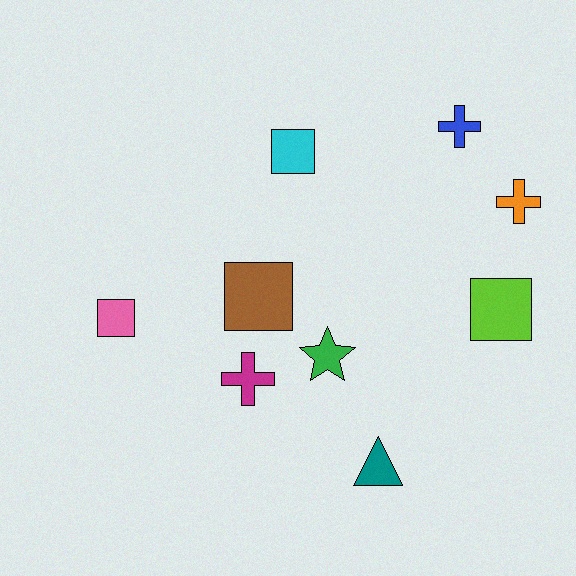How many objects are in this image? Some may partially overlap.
There are 9 objects.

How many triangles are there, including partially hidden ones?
There is 1 triangle.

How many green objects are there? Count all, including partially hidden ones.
There is 1 green object.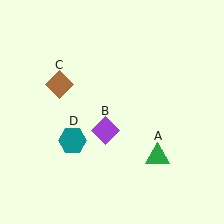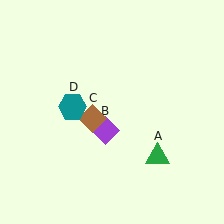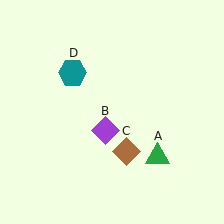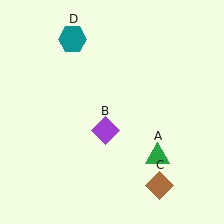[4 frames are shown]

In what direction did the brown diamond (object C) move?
The brown diamond (object C) moved down and to the right.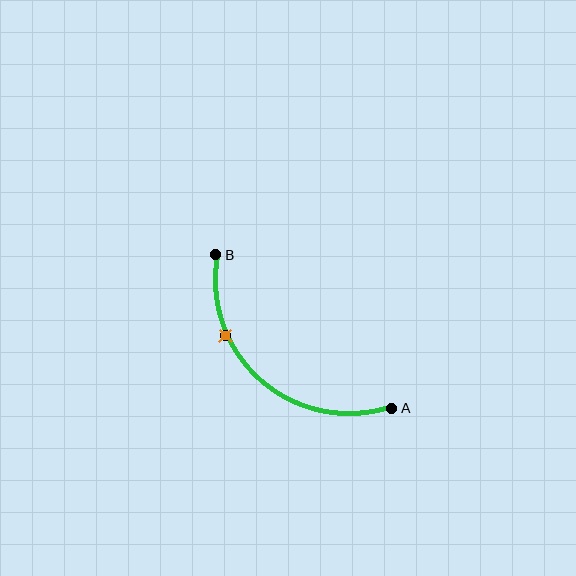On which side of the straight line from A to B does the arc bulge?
The arc bulges below and to the left of the straight line connecting A and B.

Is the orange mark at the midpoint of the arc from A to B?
No. The orange mark lies on the arc but is closer to endpoint B. The arc midpoint would be at the point on the curve equidistant along the arc from both A and B.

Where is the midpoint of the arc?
The arc midpoint is the point on the curve farthest from the straight line joining A and B. It sits below and to the left of that line.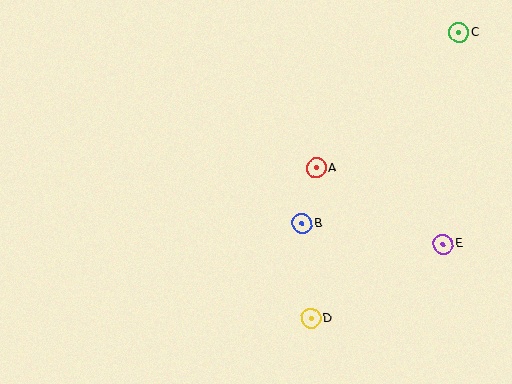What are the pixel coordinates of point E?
Point E is at (443, 244).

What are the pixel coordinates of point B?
Point B is at (302, 224).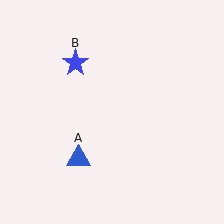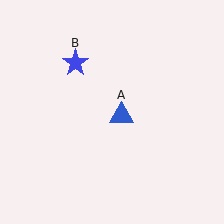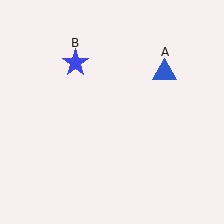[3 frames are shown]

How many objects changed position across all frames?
1 object changed position: blue triangle (object A).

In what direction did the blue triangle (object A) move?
The blue triangle (object A) moved up and to the right.